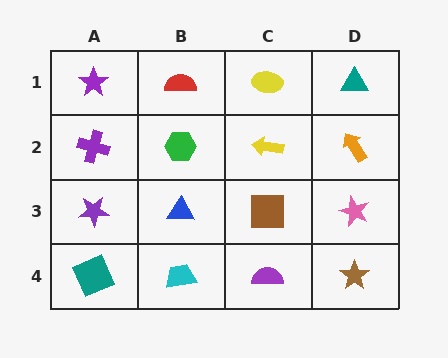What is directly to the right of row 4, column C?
A brown star.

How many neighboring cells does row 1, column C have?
3.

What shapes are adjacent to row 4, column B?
A blue triangle (row 3, column B), a teal square (row 4, column A), a purple semicircle (row 4, column C).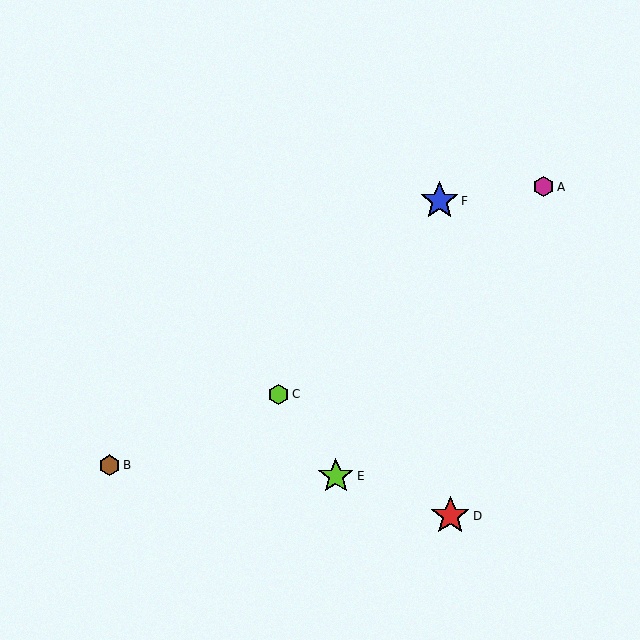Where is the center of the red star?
The center of the red star is at (450, 516).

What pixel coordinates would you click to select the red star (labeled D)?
Click at (450, 516) to select the red star D.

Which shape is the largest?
The red star (labeled D) is the largest.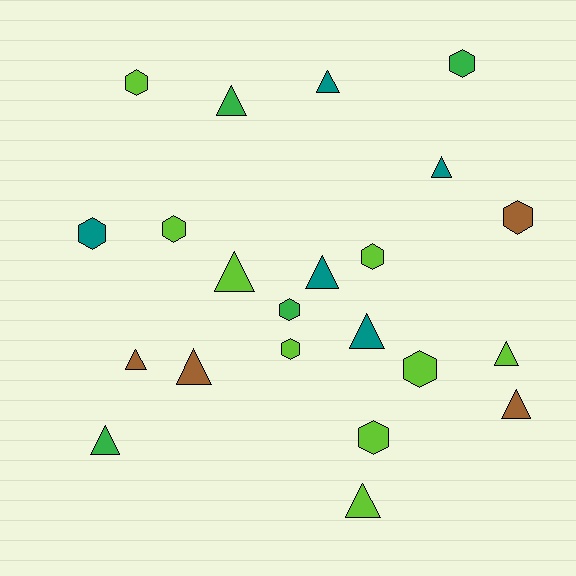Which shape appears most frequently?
Triangle, with 12 objects.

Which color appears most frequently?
Lime, with 9 objects.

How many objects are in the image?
There are 22 objects.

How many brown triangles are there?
There are 3 brown triangles.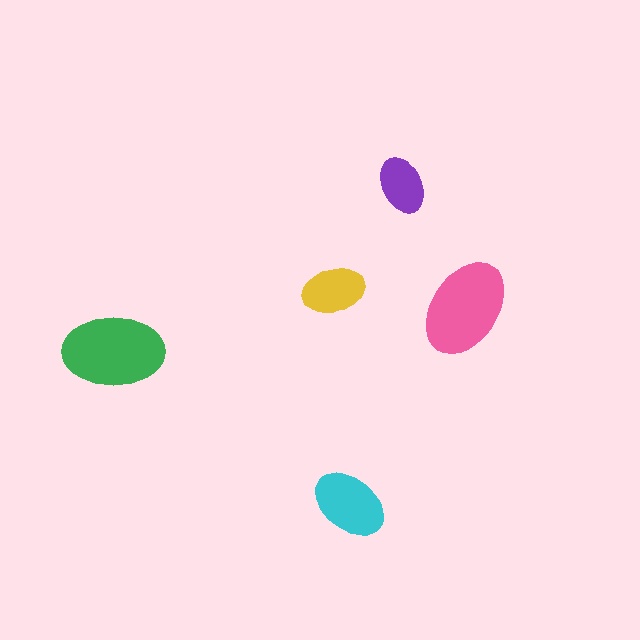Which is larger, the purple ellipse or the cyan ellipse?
The cyan one.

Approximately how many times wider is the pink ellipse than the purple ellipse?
About 1.5 times wider.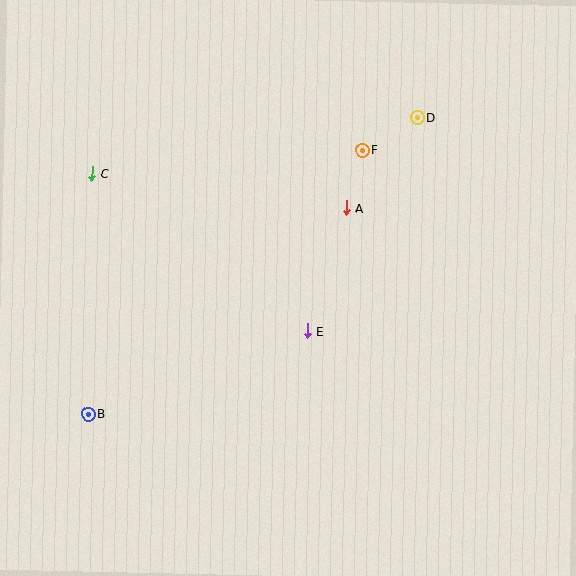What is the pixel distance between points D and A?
The distance between D and A is 115 pixels.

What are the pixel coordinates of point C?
Point C is at (92, 173).